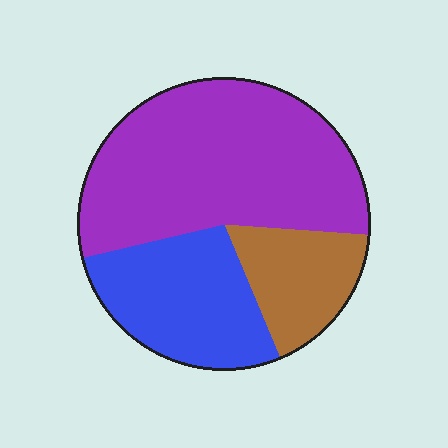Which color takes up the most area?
Purple, at roughly 55%.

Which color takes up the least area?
Brown, at roughly 15%.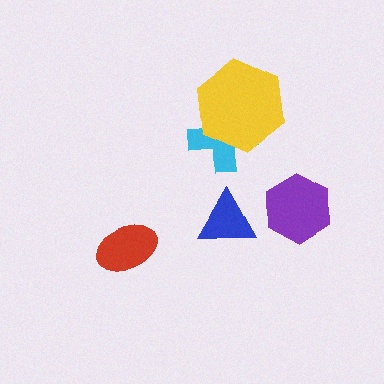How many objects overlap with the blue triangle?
0 objects overlap with the blue triangle.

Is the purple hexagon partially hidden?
No, no other shape covers it.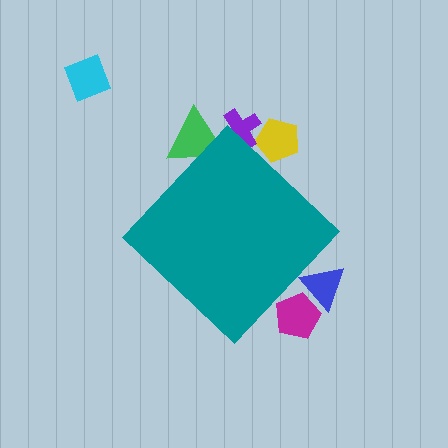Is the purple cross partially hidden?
Yes, the purple cross is partially hidden behind the teal diamond.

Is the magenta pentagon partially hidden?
Yes, the magenta pentagon is partially hidden behind the teal diamond.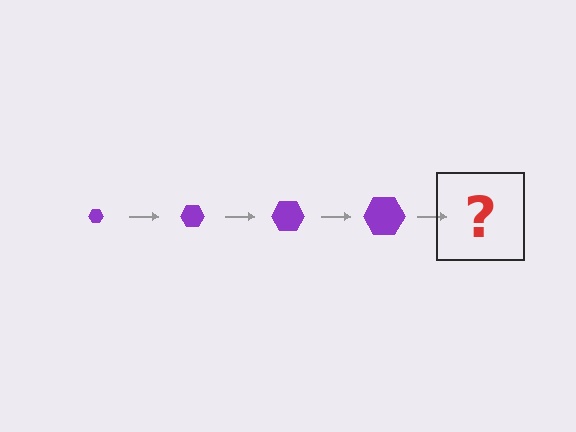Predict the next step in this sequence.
The next step is a purple hexagon, larger than the previous one.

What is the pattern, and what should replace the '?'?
The pattern is that the hexagon gets progressively larger each step. The '?' should be a purple hexagon, larger than the previous one.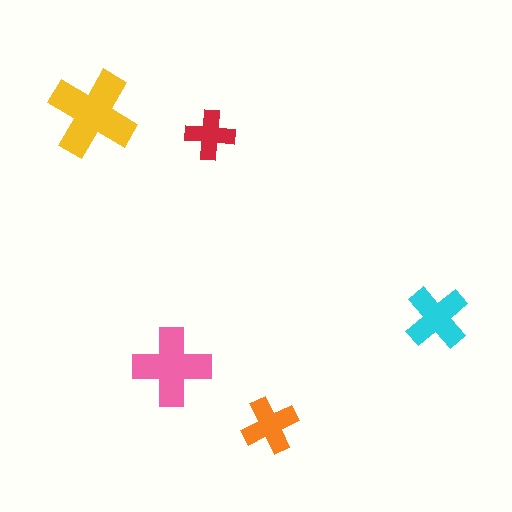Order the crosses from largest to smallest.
the yellow one, the pink one, the cyan one, the orange one, the red one.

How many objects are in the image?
There are 5 objects in the image.